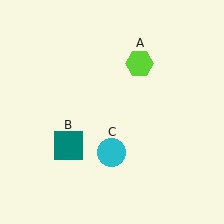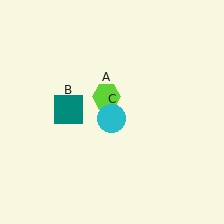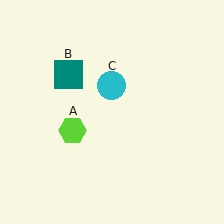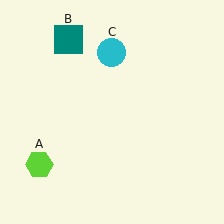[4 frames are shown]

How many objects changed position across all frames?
3 objects changed position: lime hexagon (object A), teal square (object B), cyan circle (object C).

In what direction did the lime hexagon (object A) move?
The lime hexagon (object A) moved down and to the left.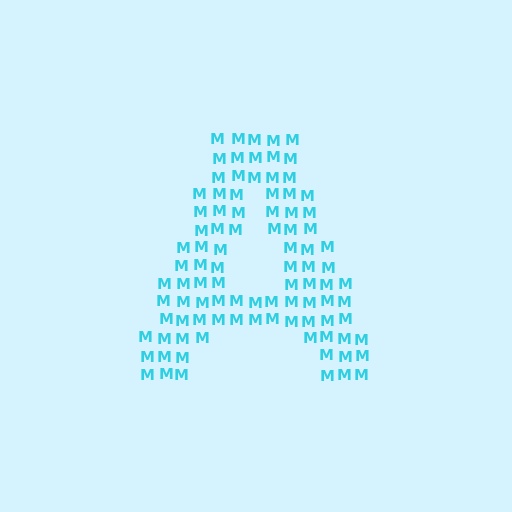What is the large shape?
The large shape is the letter A.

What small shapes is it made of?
It is made of small letter M's.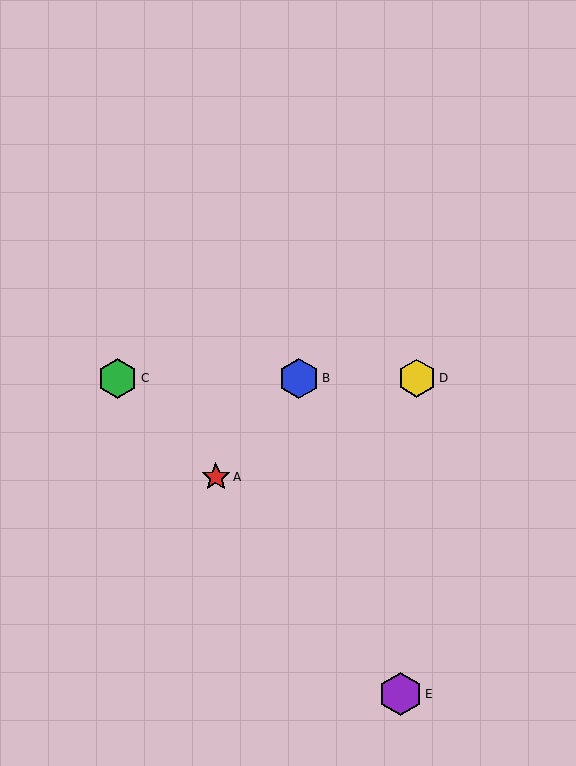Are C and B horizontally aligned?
Yes, both are at y≈378.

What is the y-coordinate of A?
Object A is at y≈477.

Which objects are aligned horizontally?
Objects B, C, D are aligned horizontally.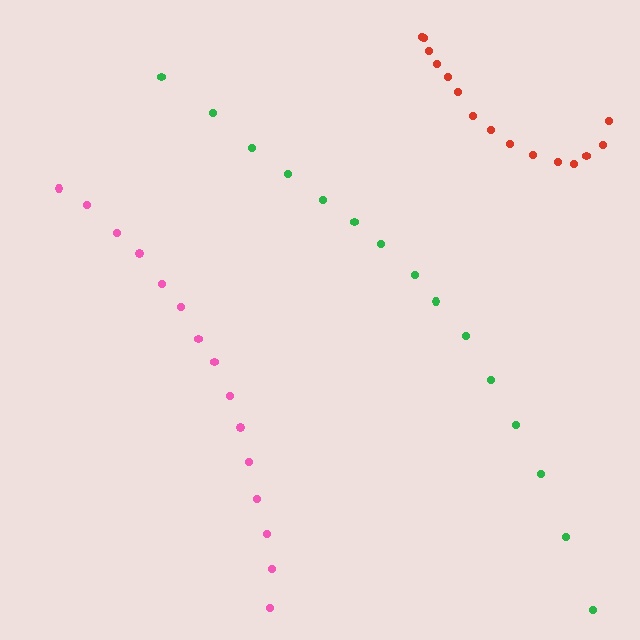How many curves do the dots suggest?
There are 3 distinct paths.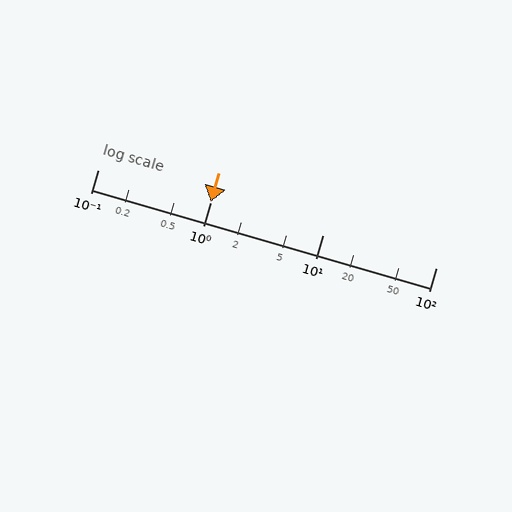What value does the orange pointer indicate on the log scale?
The pointer indicates approximately 1.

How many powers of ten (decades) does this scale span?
The scale spans 3 decades, from 0.1 to 100.